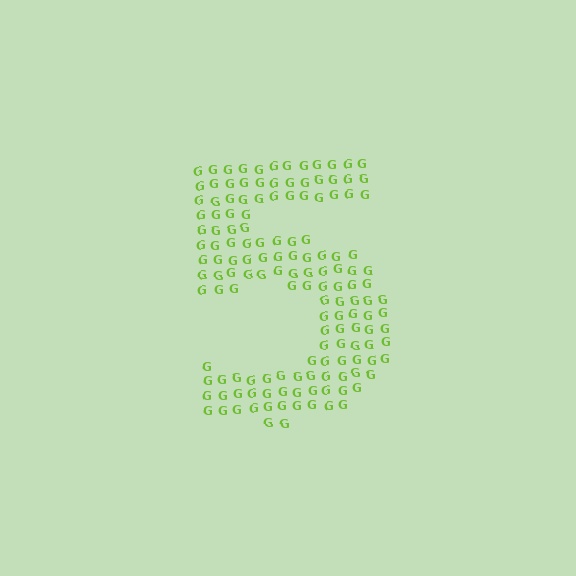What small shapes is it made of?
It is made of small letter G's.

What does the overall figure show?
The overall figure shows the digit 5.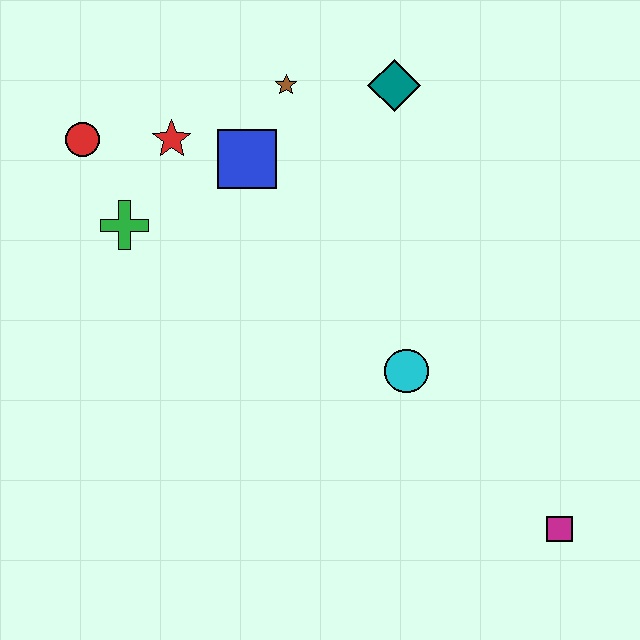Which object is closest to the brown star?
The blue square is closest to the brown star.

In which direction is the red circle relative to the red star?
The red circle is to the left of the red star.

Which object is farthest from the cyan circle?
The red circle is farthest from the cyan circle.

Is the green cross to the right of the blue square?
No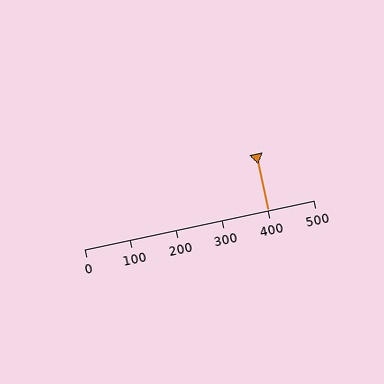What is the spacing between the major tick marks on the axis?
The major ticks are spaced 100 apart.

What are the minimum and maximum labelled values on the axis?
The axis runs from 0 to 500.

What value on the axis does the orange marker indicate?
The marker indicates approximately 400.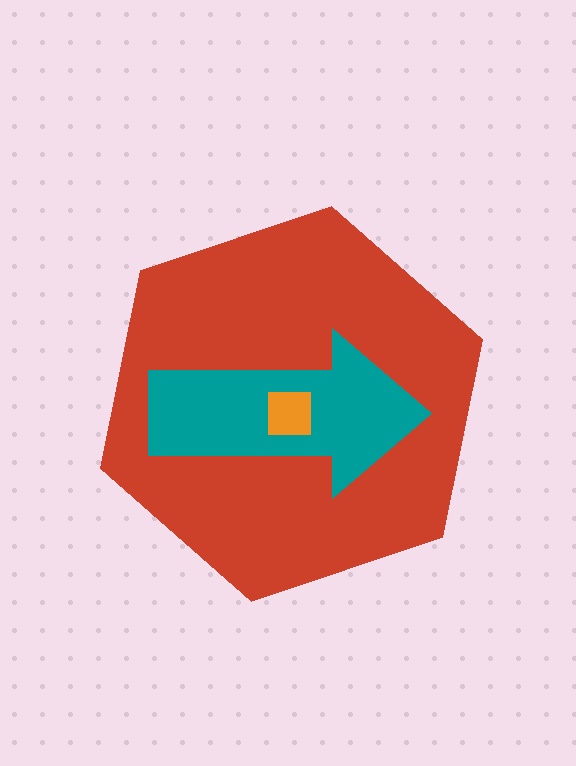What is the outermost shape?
The red hexagon.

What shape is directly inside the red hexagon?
The teal arrow.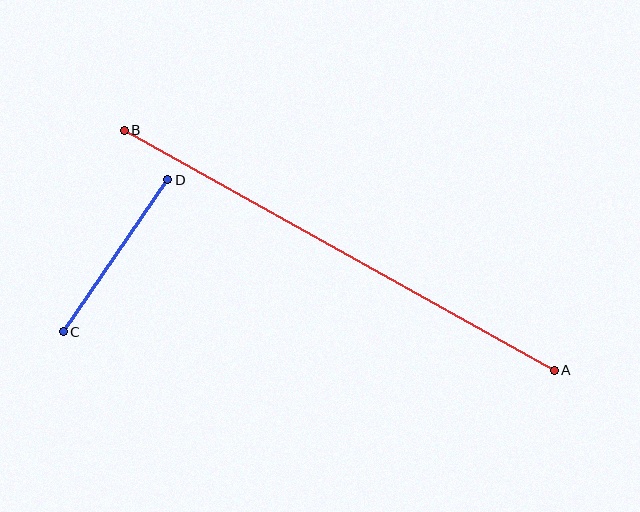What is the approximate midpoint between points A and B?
The midpoint is at approximately (339, 250) pixels.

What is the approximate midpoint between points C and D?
The midpoint is at approximately (116, 256) pixels.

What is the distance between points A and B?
The distance is approximately 492 pixels.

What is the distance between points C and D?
The distance is approximately 185 pixels.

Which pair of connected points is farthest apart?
Points A and B are farthest apart.